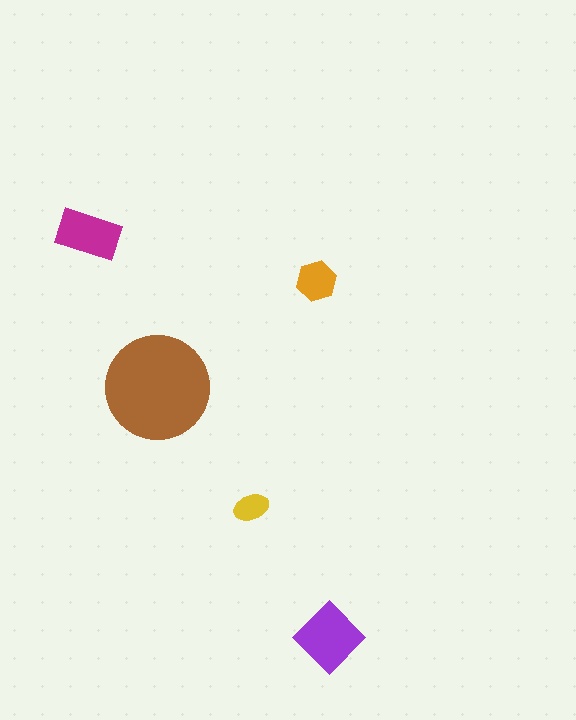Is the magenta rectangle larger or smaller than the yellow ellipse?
Larger.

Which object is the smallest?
The yellow ellipse.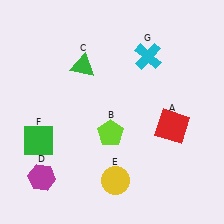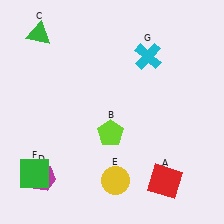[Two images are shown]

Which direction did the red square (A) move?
The red square (A) moved down.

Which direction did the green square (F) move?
The green square (F) moved down.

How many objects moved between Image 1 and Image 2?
3 objects moved between the two images.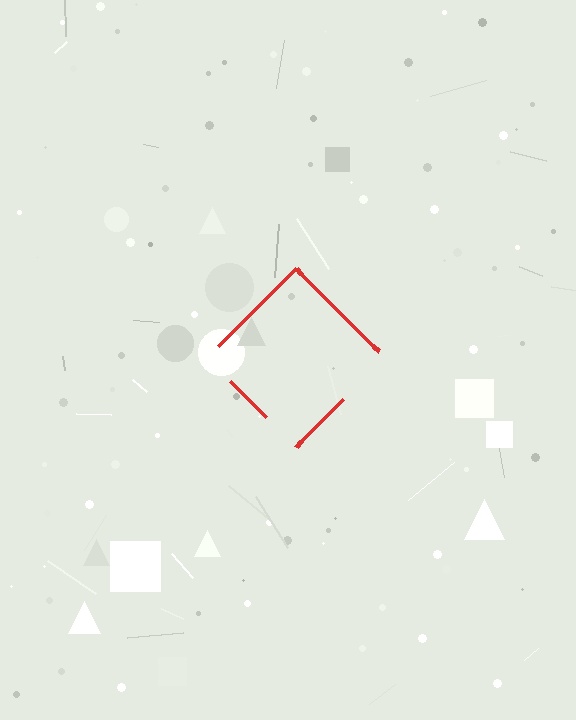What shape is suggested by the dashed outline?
The dashed outline suggests a diamond.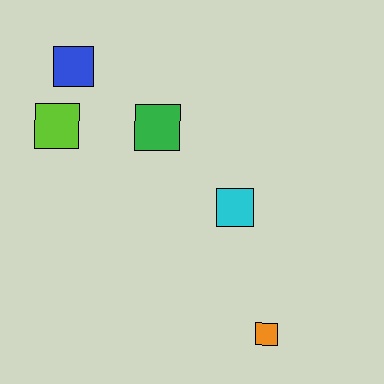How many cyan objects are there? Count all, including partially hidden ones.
There is 1 cyan object.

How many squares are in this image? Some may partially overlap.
There are 5 squares.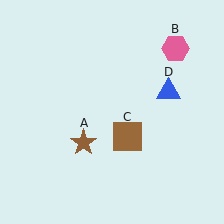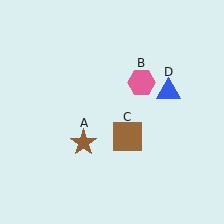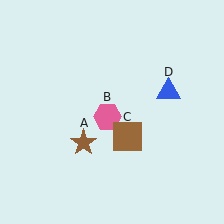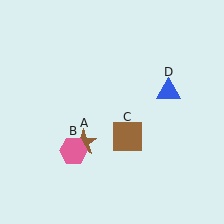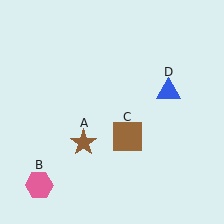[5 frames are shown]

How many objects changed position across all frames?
1 object changed position: pink hexagon (object B).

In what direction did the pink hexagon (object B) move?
The pink hexagon (object B) moved down and to the left.